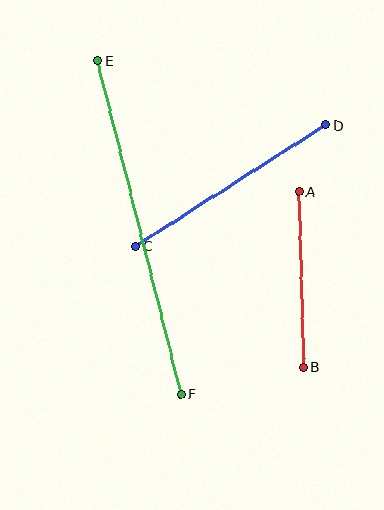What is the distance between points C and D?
The distance is approximately 225 pixels.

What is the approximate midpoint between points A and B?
The midpoint is at approximately (301, 279) pixels.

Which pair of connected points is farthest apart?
Points E and F are farthest apart.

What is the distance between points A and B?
The distance is approximately 176 pixels.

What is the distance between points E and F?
The distance is approximately 344 pixels.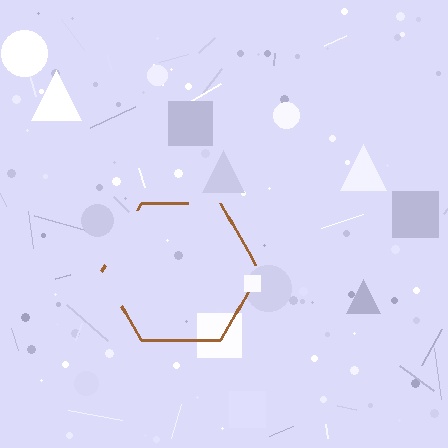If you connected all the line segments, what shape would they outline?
They would outline a hexagon.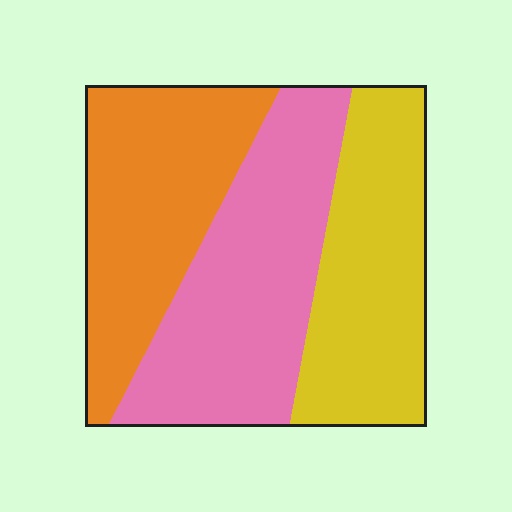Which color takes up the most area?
Pink, at roughly 35%.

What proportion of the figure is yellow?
Yellow covers roughly 30% of the figure.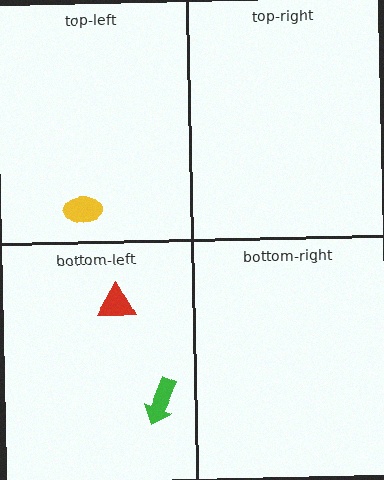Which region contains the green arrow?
The bottom-left region.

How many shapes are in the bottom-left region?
2.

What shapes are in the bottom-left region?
The green arrow, the red triangle.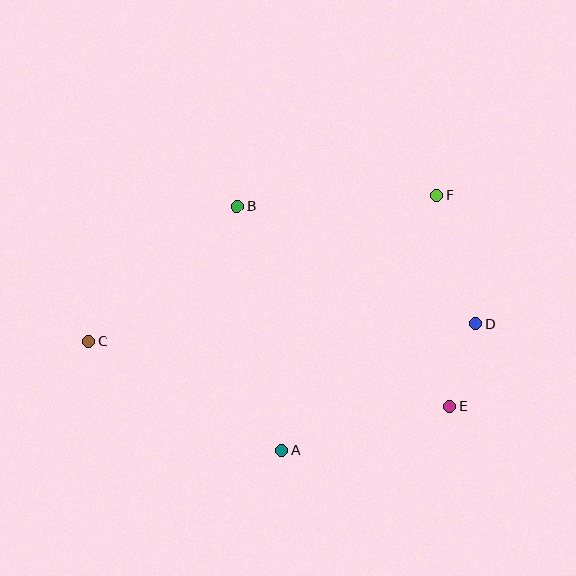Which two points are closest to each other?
Points D and E are closest to each other.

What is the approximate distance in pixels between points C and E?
The distance between C and E is approximately 367 pixels.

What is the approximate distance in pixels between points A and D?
The distance between A and D is approximately 232 pixels.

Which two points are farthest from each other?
Points C and D are farthest from each other.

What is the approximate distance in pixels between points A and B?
The distance between A and B is approximately 248 pixels.